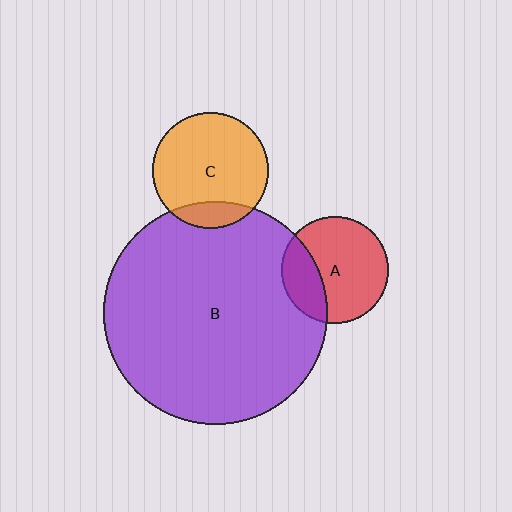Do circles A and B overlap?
Yes.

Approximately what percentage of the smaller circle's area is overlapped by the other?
Approximately 30%.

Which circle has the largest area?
Circle B (purple).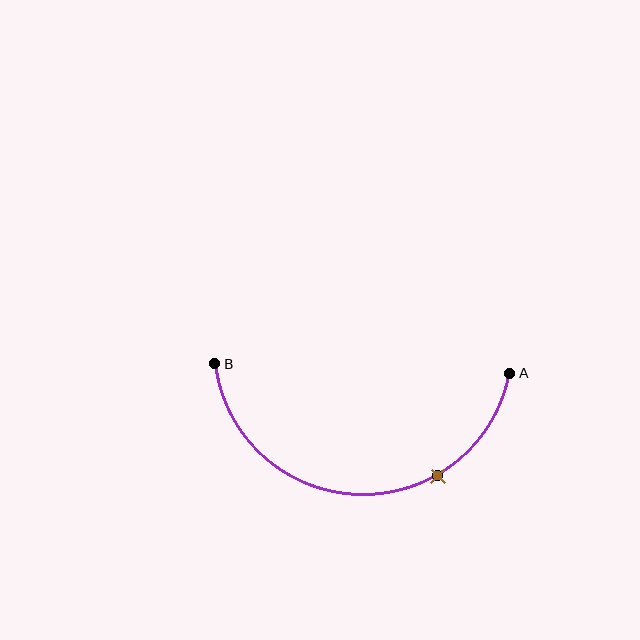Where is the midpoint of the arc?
The arc midpoint is the point on the curve farthest from the straight line joining A and B. It sits below that line.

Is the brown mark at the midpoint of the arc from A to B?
No. The brown mark lies on the arc but is closer to endpoint A. The arc midpoint would be at the point on the curve equidistant along the arc from both A and B.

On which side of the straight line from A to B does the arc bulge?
The arc bulges below the straight line connecting A and B.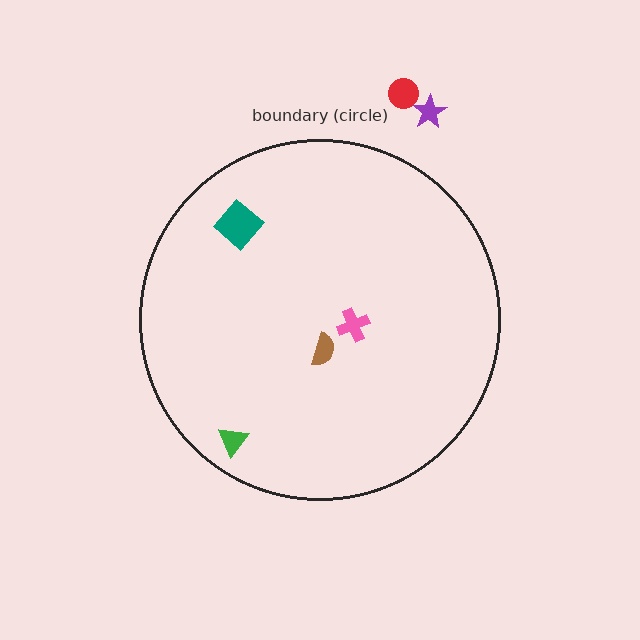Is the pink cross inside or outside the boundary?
Inside.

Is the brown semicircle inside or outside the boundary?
Inside.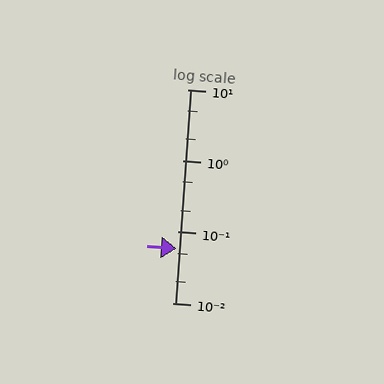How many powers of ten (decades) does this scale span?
The scale spans 3 decades, from 0.01 to 10.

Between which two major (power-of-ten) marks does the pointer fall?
The pointer is between 0.01 and 0.1.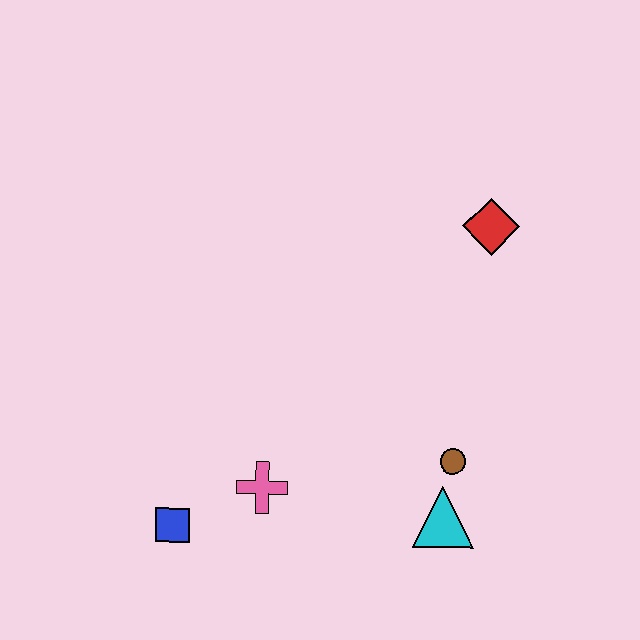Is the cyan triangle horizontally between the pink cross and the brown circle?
Yes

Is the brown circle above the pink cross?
Yes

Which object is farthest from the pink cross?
The red diamond is farthest from the pink cross.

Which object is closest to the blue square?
The pink cross is closest to the blue square.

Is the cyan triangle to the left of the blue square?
No